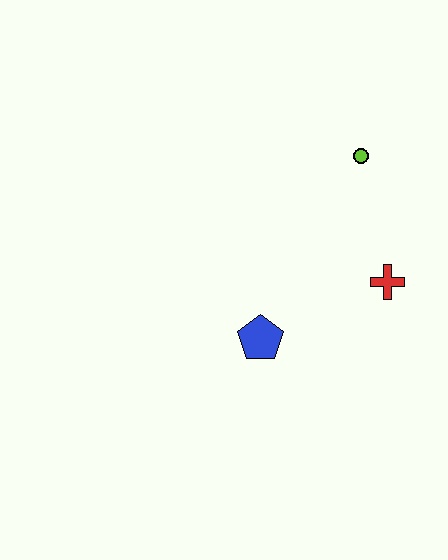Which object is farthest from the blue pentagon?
The lime circle is farthest from the blue pentagon.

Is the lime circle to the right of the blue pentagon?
Yes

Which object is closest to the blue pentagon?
The red cross is closest to the blue pentagon.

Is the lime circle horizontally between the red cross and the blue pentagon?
Yes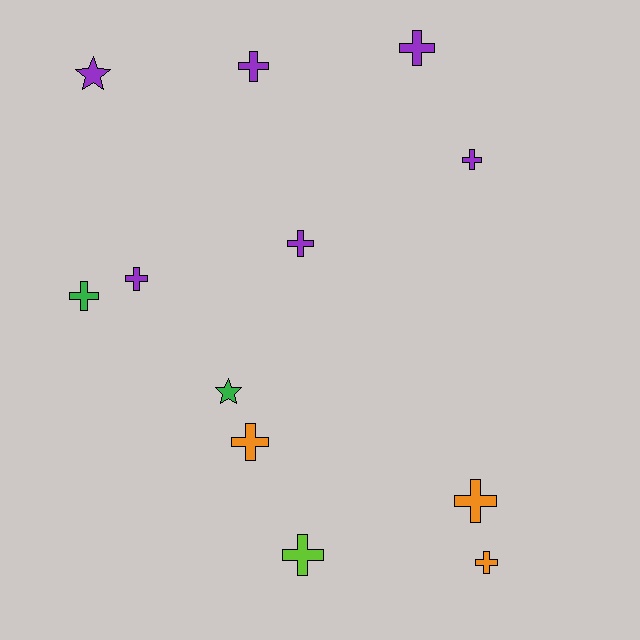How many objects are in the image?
There are 12 objects.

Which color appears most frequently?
Purple, with 6 objects.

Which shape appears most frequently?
Cross, with 10 objects.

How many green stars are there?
There is 1 green star.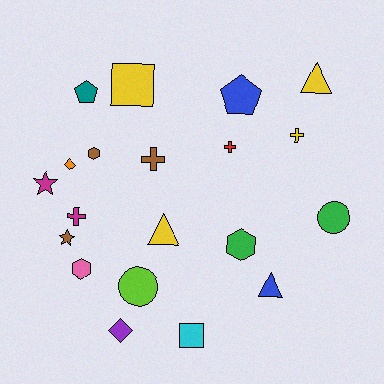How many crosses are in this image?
There are 4 crosses.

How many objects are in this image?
There are 20 objects.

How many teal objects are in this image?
There is 1 teal object.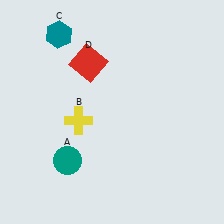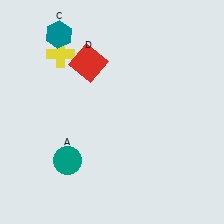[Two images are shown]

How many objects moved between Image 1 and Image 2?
1 object moved between the two images.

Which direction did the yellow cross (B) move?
The yellow cross (B) moved up.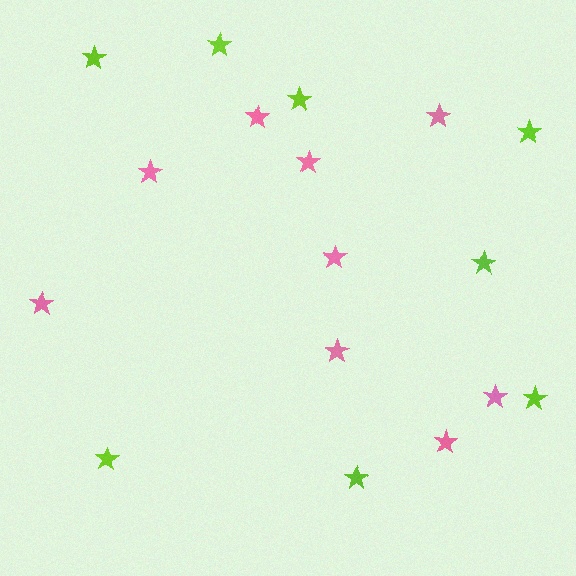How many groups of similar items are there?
There are 2 groups: one group of pink stars (9) and one group of lime stars (8).